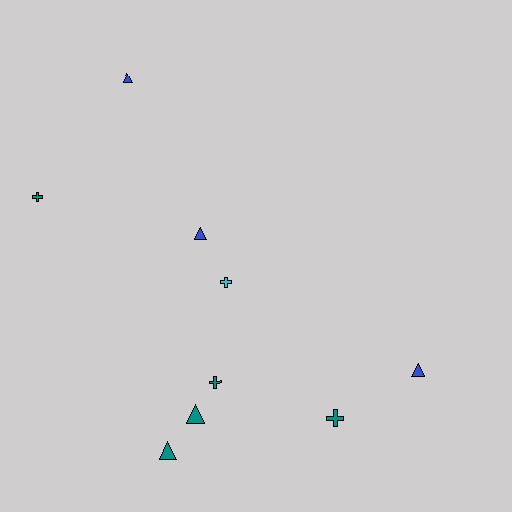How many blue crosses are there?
There are no blue crosses.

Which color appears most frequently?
Teal, with 5 objects.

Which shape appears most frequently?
Triangle, with 5 objects.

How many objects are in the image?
There are 9 objects.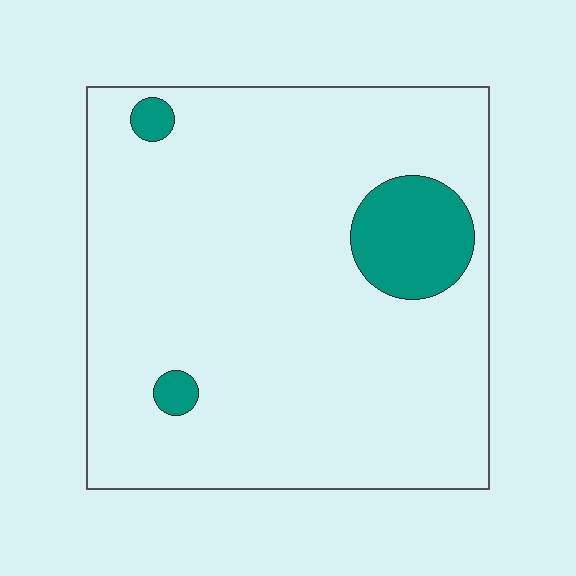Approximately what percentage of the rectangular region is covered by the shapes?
Approximately 10%.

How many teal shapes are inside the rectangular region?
3.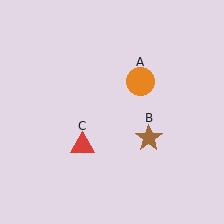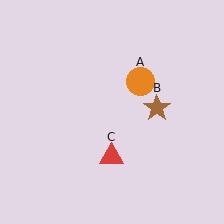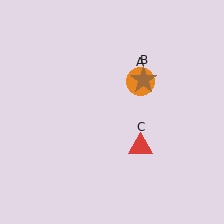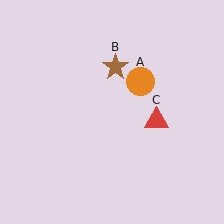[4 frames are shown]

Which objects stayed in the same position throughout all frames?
Orange circle (object A) remained stationary.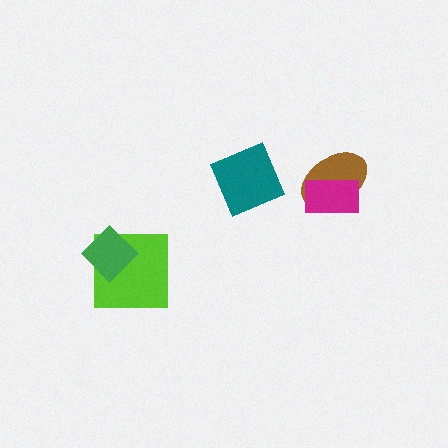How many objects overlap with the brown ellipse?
1 object overlaps with the brown ellipse.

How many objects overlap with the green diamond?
1 object overlaps with the green diamond.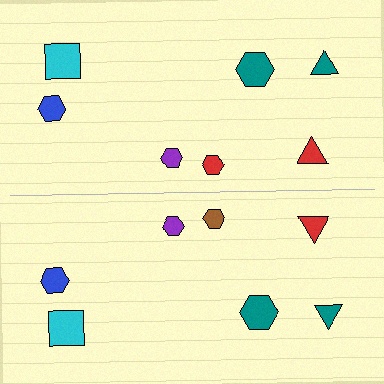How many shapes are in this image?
There are 14 shapes in this image.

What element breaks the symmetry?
The brown hexagon on the bottom side breaks the symmetry — its mirror counterpart is red.